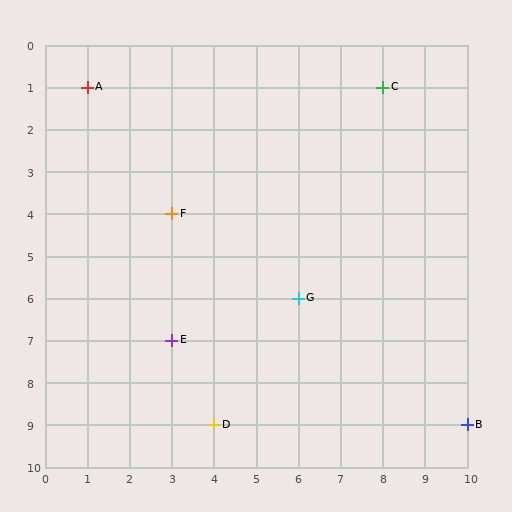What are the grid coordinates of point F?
Point F is at grid coordinates (3, 4).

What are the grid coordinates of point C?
Point C is at grid coordinates (8, 1).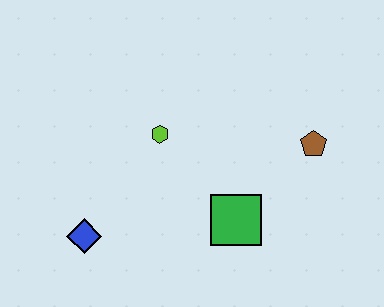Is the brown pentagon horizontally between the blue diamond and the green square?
No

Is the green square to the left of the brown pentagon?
Yes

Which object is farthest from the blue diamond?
The brown pentagon is farthest from the blue diamond.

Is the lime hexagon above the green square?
Yes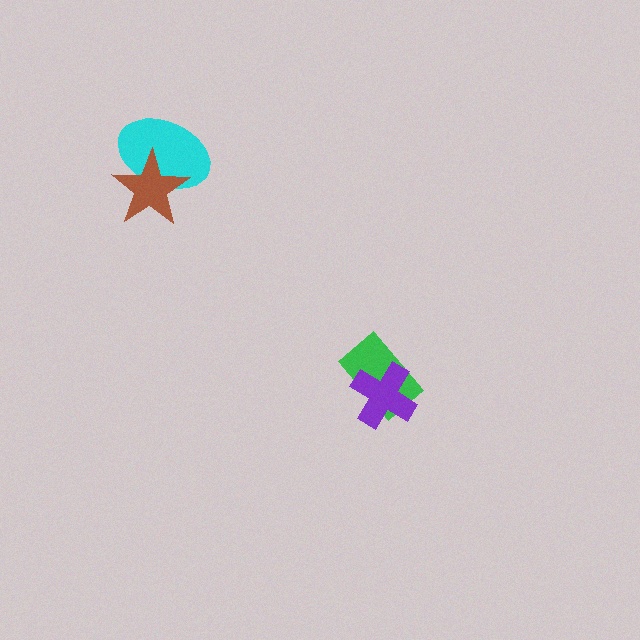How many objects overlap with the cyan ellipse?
1 object overlaps with the cyan ellipse.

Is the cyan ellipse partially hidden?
Yes, it is partially covered by another shape.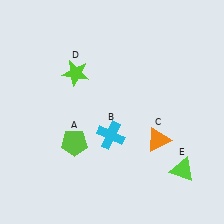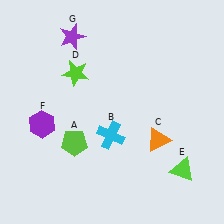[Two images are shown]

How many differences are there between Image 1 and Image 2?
There are 2 differences between the two images.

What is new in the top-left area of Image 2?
A purple star (G) was added in the top-left area of Image 2.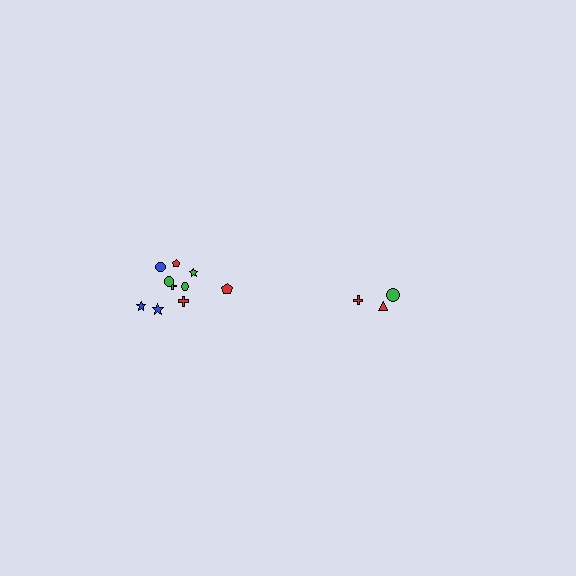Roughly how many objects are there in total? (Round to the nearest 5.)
Roughly 15 objects in total.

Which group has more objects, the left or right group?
The left group.